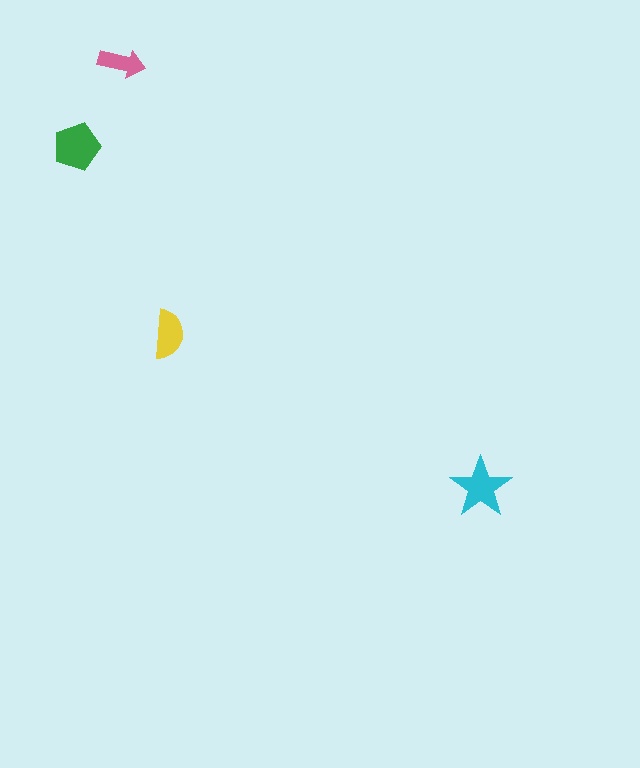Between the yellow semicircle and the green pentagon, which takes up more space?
The green pentagon.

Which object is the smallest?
The pink arrow.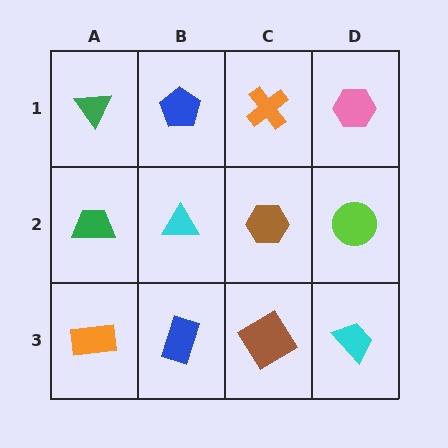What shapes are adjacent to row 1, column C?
A brown hexagon (row 2, column C), a blue pentagon (row 1, column B), a pink hexagon (row 1, column D).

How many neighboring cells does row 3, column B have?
3.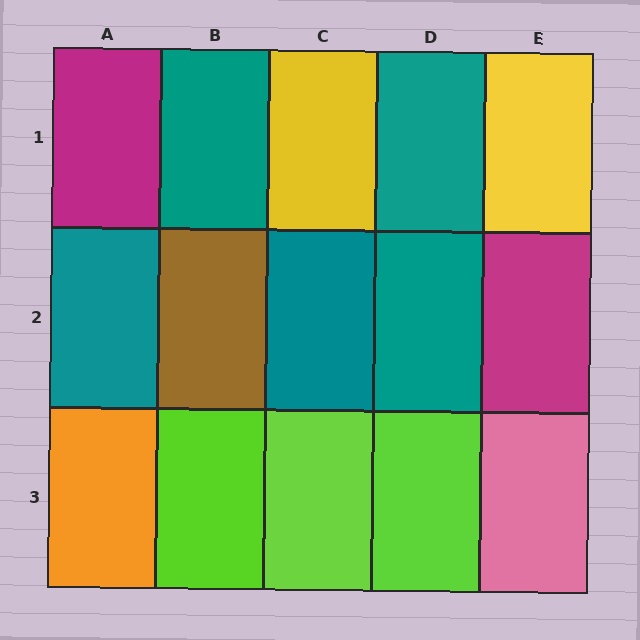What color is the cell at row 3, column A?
Orange.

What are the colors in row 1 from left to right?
Magenta, teal, yellow, teal, yellow.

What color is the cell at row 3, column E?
Pink.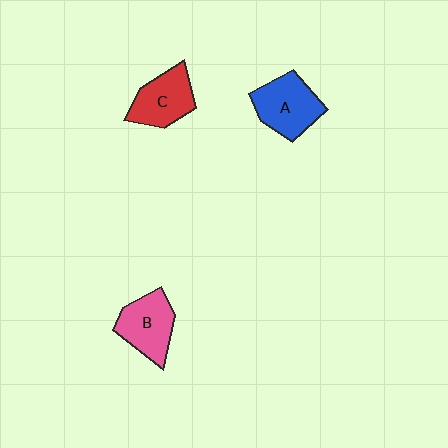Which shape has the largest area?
Shape A (blue).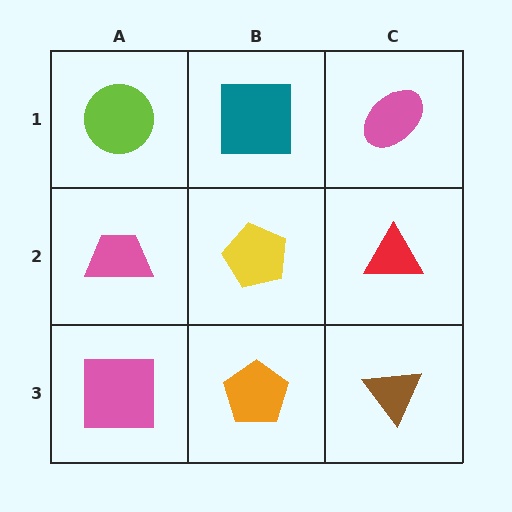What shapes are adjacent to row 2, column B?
A teal square (row 1, column B), an orange pentagon (row 3, column B), a pink trapezoid (row 2, column A), a red triangle (row 2, column C).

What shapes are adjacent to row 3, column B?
A yellow pentagon (row 2, column B), a pink square (row 3, column A), a brown triangle (row 3, column C).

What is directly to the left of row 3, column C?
An orange pentagon.